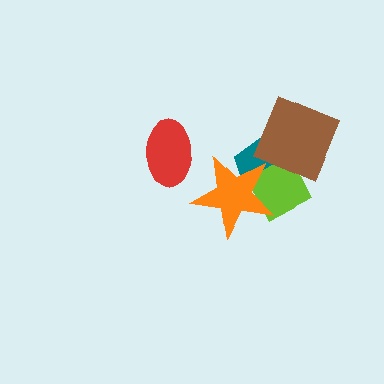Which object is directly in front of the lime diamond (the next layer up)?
The orange star is directly in front of the lime diamond.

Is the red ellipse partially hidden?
No, no other shape covers it.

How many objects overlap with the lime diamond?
3 objects overlap with the lime diamond.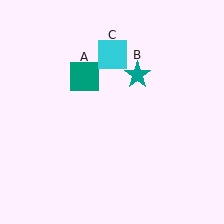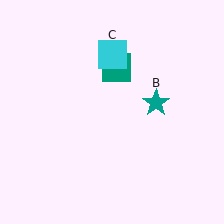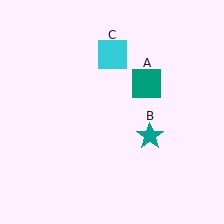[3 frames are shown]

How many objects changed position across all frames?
2 objects changed position: teal square (object A), teal star (object B).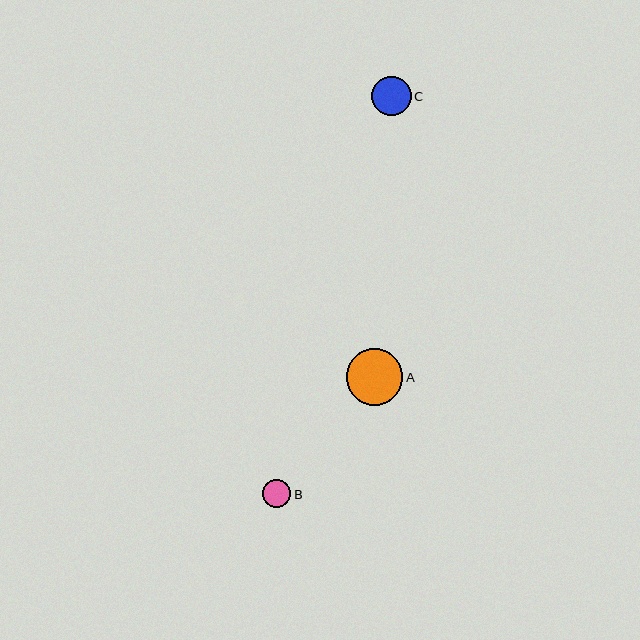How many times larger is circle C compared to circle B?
Circle C is approximately 1.4 times the size of circle B.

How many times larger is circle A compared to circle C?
Circle A is approximately 1.4 times the size of circle C.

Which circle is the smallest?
Circle B is the smallest with a size of approximately 28 pixels.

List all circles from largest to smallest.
From largest to smallest: A, C, B.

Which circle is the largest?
Circle A is the largest with a size of approximately 57 pixels.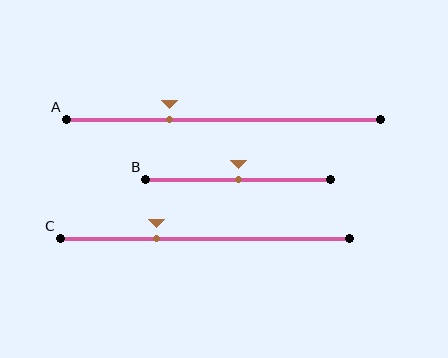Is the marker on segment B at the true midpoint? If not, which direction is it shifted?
Yes, the marker on segment B is at the true midpoint.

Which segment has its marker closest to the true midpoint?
Segment B has its marker closest to the true midpoint.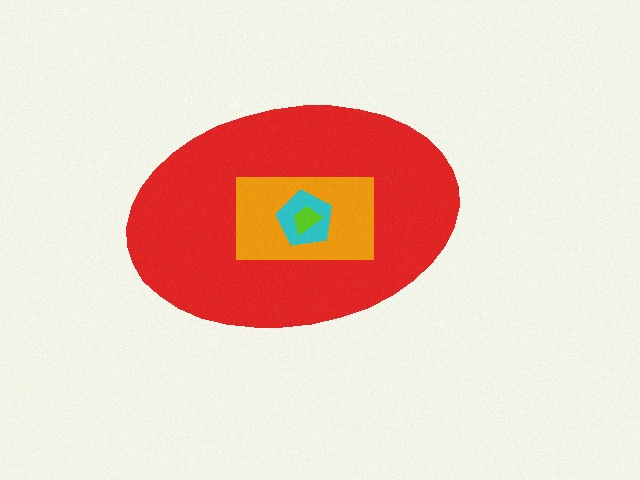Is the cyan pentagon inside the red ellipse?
Yes.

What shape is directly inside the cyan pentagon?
The lime trapezoid.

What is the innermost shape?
The lime trapezoid.